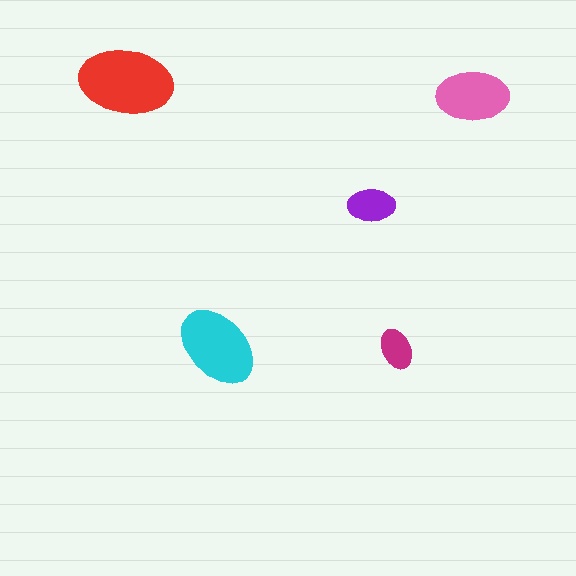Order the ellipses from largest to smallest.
the red one, the cyan one, the pink one, the purple one, the magenta one.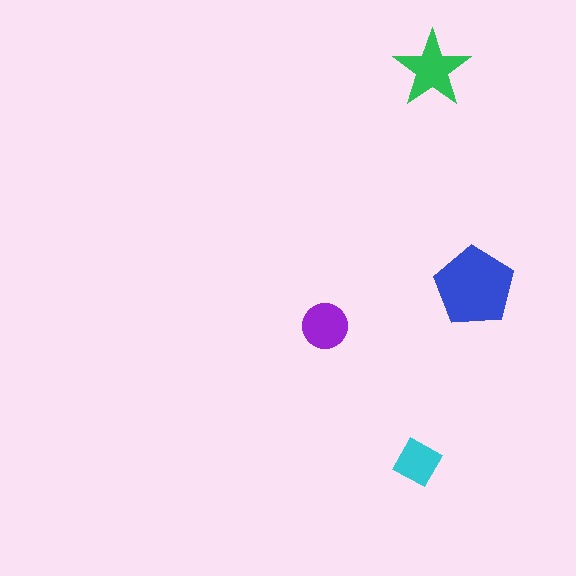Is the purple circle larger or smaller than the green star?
Smaller.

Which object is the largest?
The blue pentagon.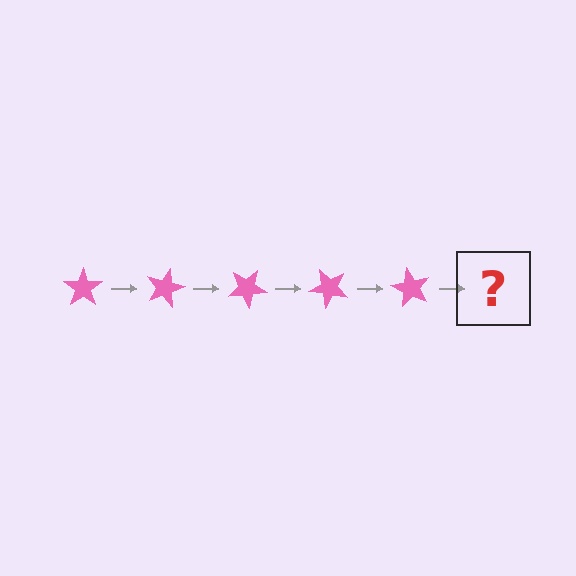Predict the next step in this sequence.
The next step is a pink star rotated 75 degrees.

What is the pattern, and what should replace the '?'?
The pattern is that the star rotates 15 degrees each step. The '?' should be a pink star rotated 75 degrees.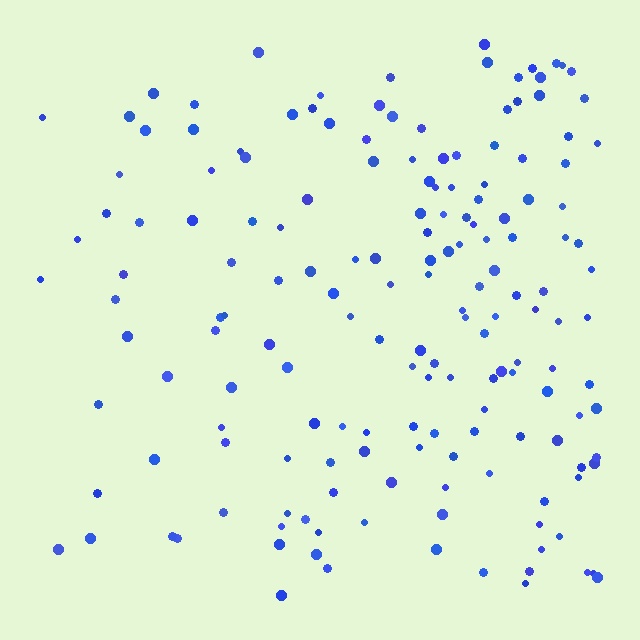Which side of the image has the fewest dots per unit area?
The left.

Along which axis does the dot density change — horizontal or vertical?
Horizontal.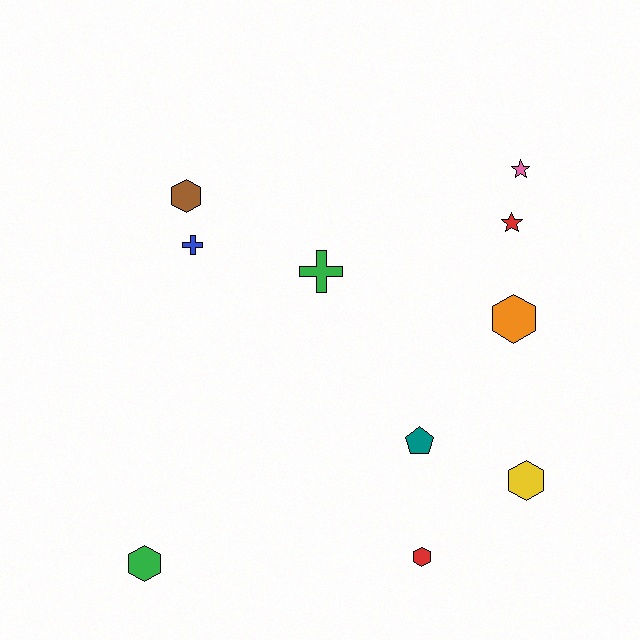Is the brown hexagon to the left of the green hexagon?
No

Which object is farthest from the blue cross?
The yellow hexagon is farthest from the blue cross.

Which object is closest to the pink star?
The red star is closest to the pink star.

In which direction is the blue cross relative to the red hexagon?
The blue cross is above the red hexagon.